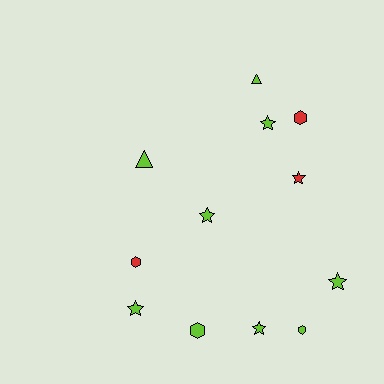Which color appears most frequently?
Lime, with 9 objects.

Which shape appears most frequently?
Star, with 6 objects.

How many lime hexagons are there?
There are 2 lime hexagons.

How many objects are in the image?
There are 12 objects.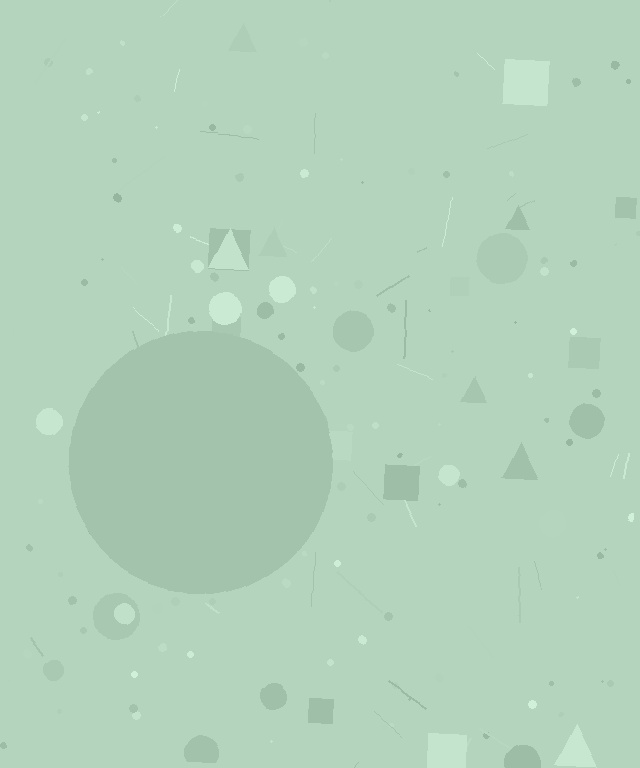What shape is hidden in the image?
A circle is hidden in the image.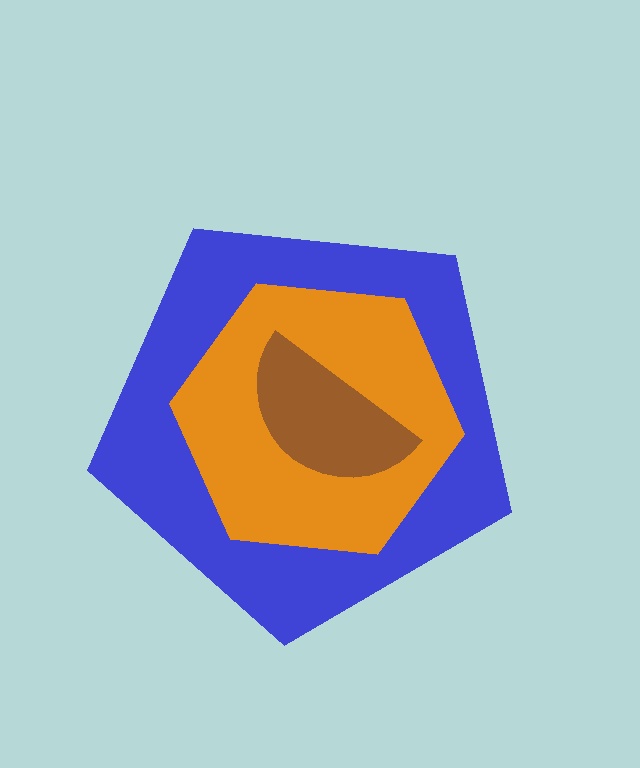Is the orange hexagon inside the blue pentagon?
Yes.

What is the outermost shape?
The blue pentagon.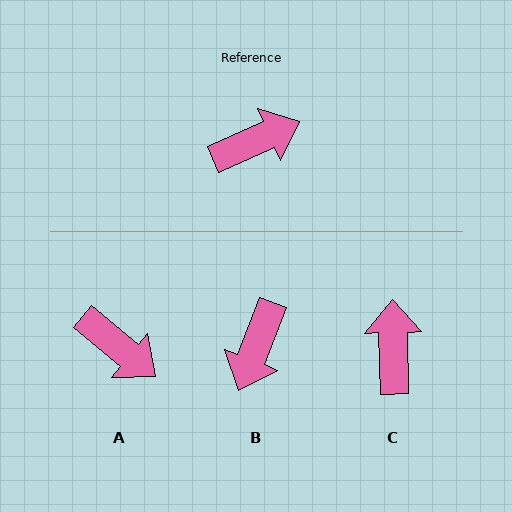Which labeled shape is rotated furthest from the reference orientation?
B, about 135 degrees away.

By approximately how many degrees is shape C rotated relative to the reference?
Approximately 68 degrees counter-clockwise.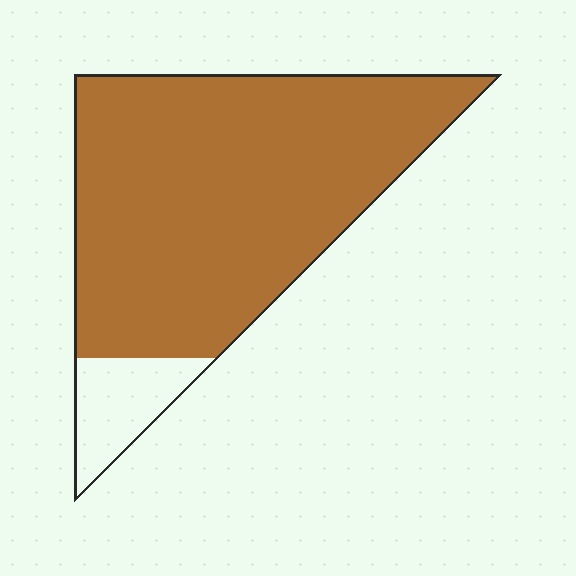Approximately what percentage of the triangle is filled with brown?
Approximately 90%.